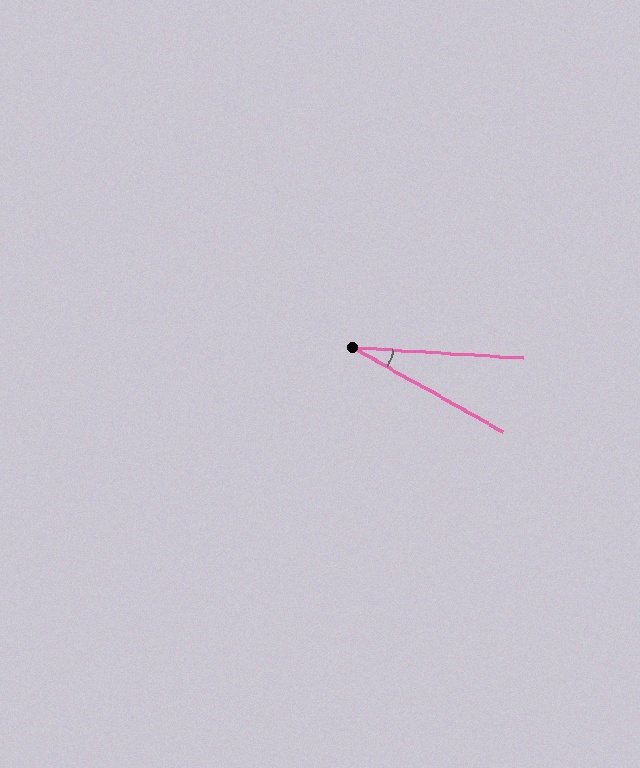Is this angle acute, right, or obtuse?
It is acute.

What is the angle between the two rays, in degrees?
Approximately 26 degrees.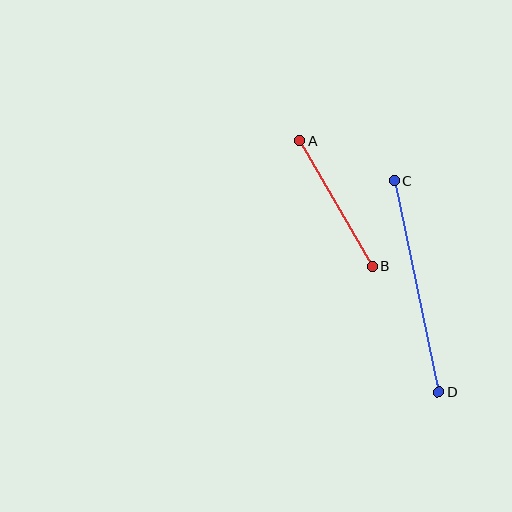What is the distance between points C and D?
The distance is approximately 216 pixels.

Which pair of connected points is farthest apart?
Points C and D are farthest apart.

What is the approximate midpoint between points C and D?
The midpoint is at approximately (416, 286) pixels.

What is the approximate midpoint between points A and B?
The midpoint is at approximately (336, 203) pixels.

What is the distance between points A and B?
The distance is approximately 145 pixels.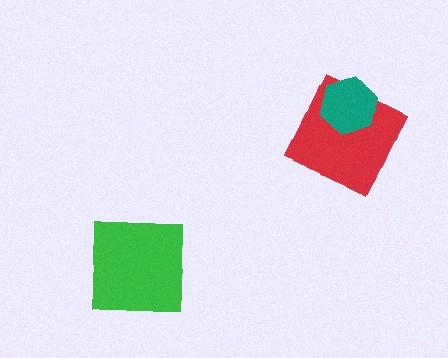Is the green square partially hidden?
No, no other shape covers it.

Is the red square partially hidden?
Yes, it is partially covered by another shape.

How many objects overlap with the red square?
1 object overlaps with the red square.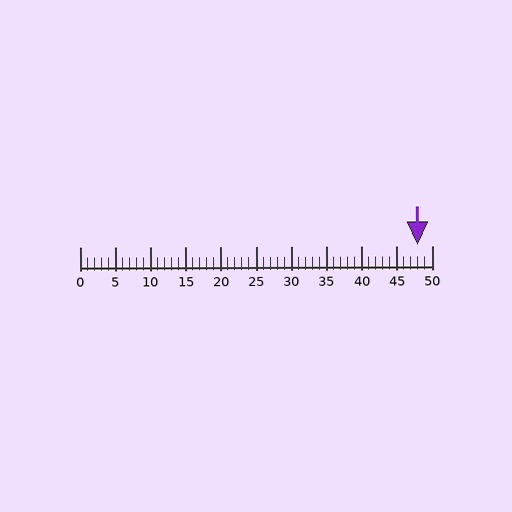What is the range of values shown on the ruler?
The ruler shows values from 0 to 50.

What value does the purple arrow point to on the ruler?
The purple arrow points to approximately 48.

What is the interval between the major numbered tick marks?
The major tick marks are spaced 5 units apart.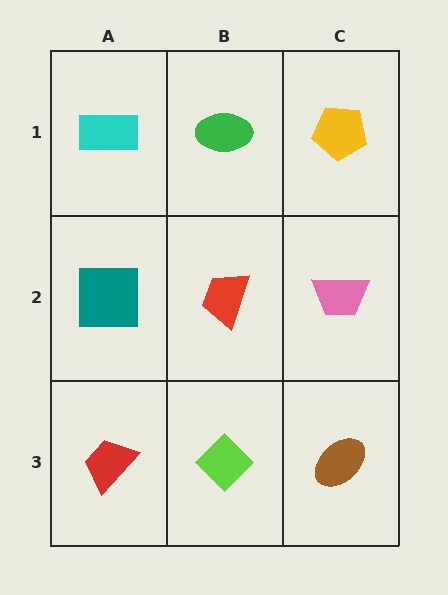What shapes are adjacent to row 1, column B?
A red trapezoid (row 2, column B), a cyan rectangle (row 1, column A), a yellow pentagon (row 1, column C).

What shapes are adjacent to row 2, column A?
A cyan rectangle (row 1, column A), a red trapezoid (row 3, column A), a red trapezoid (row 2, column B).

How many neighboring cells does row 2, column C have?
3.